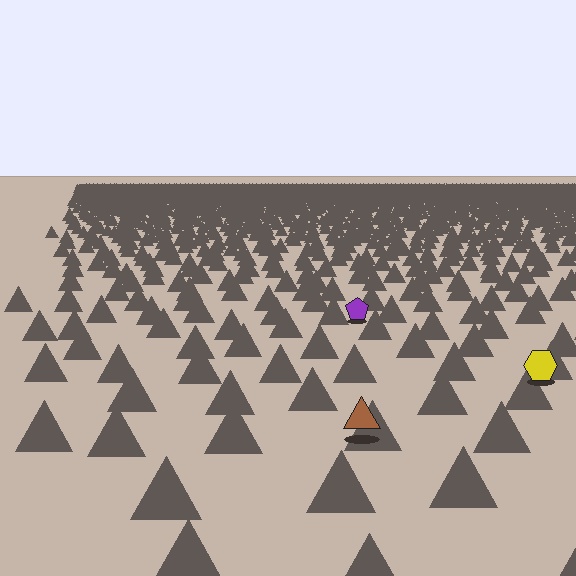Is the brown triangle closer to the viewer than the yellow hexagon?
Yes. The brown triangle is closer — you can tell from the texture gradient: the ground texture is coarser near it.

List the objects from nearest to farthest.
From nearest to farthest: the brown triangle, the yellow hexagon, the purple pentagon.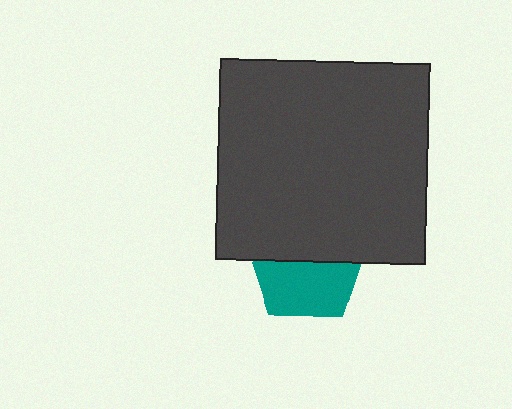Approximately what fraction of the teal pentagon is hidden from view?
Roughly 49% of the teal pentagon is hidden behind the dark gray rectangle.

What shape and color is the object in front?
The object in front is a dark gray rectangle.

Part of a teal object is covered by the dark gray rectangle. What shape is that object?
It is a pentagon.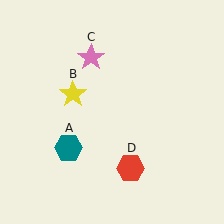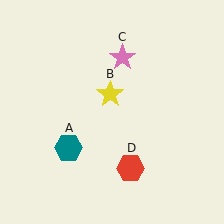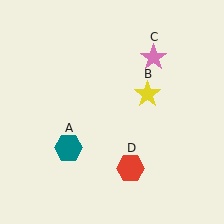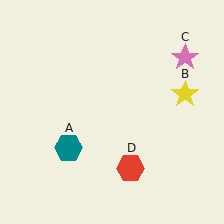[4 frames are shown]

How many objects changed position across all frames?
2 objects changed position: yellow star (object B), pink star (object C).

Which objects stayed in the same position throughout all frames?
Teal hexagon (object A) and red hexagon (object D) remained stationary.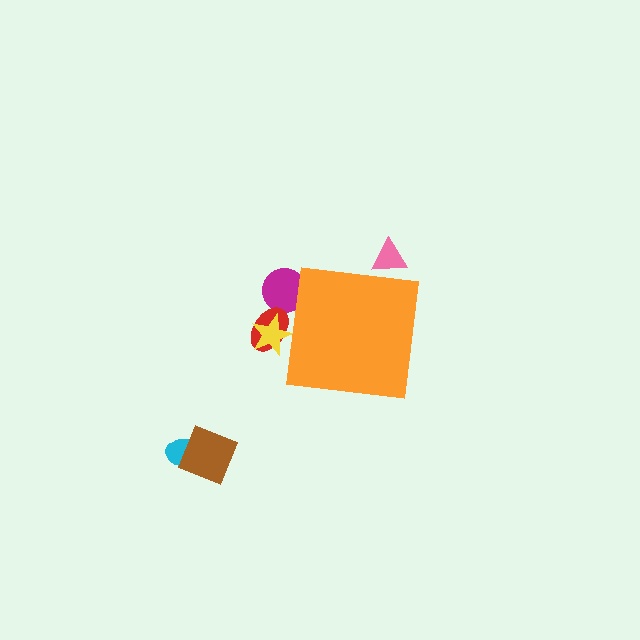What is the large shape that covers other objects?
An orange square.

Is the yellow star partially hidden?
Yes, the yellow star is partially hidden behind the orange square.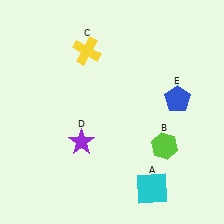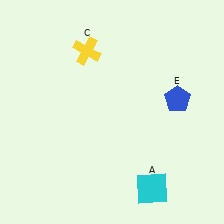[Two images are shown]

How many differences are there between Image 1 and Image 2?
There are 2 differences between the two images.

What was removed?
The purple star (D), the lime hexagon (B) were removed in Image 2.